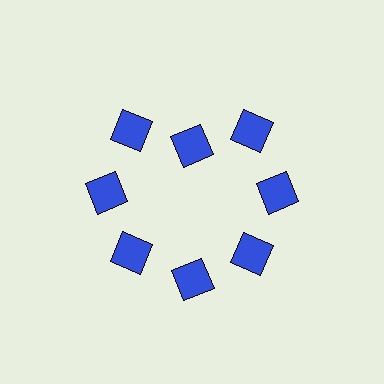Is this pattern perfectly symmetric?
No. The 8 blue diamonds are arranged in a ring, but one element near the 12 o'clock position is pulled inward toward the center, breaking the 8-fold rotational symmetry.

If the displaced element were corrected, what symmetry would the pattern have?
It would have 8-fold rotational symmetry — the pattern would map onto itself every 45 degrees.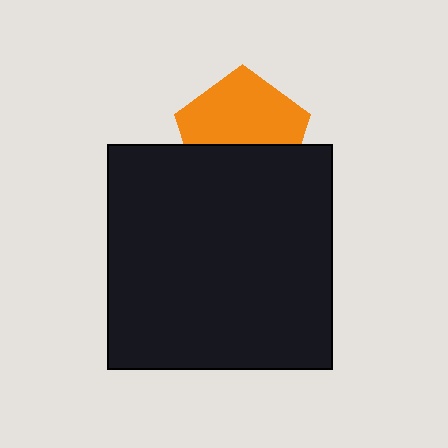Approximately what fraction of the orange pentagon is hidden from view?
Roughly 42% of the orange pentagon is hidden behind the black square.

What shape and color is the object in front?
The object in front is a black square.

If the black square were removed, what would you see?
You would see the complete orange pentagon.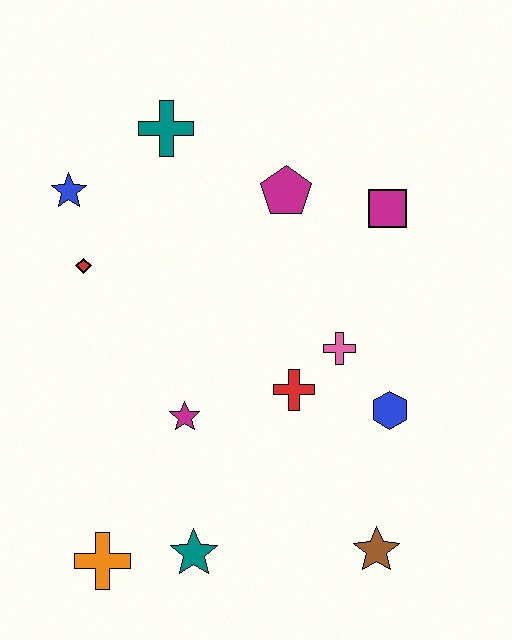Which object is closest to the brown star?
The blue hexagon is closest to the brown star.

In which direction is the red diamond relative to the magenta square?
The red diamond is to the left of the magenta square.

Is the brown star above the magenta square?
No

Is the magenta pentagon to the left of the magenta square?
Yes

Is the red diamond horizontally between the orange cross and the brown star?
No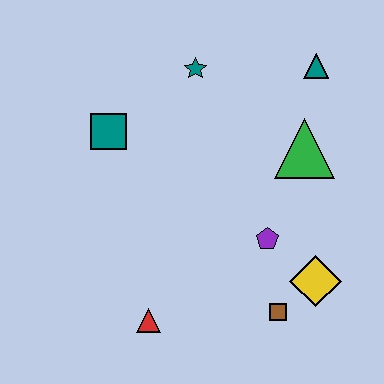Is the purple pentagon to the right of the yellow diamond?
No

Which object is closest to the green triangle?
The teal triangle is closest to the green triangle.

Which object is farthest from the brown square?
The teal star is farthest from the brown square.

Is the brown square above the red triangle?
Yes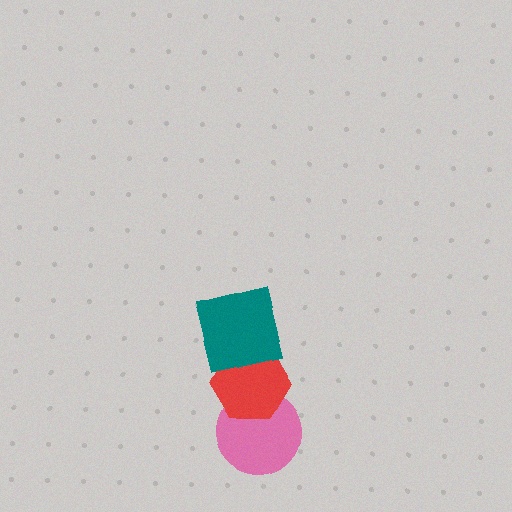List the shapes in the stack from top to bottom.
From top to bottom: the teal square, the red hexagon, the pink circle.